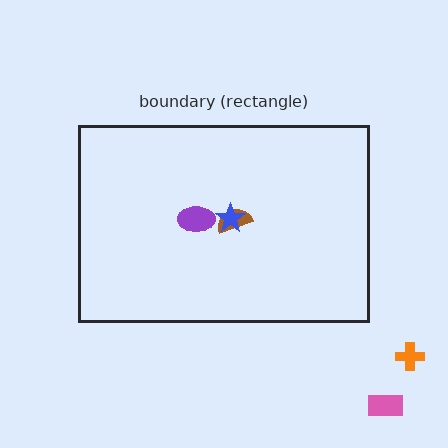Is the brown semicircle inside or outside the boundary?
Inside.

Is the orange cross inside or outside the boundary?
Outside.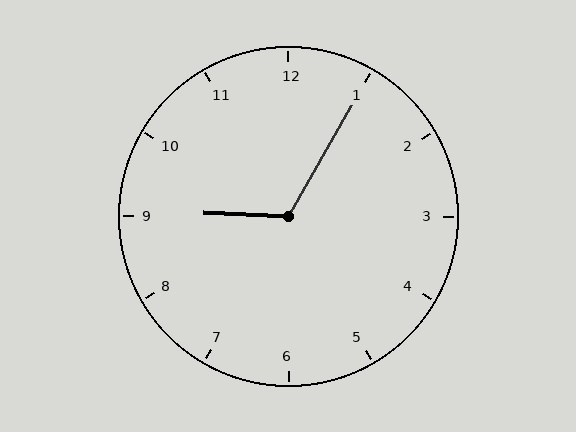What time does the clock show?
9:05.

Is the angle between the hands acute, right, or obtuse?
It is obtuse.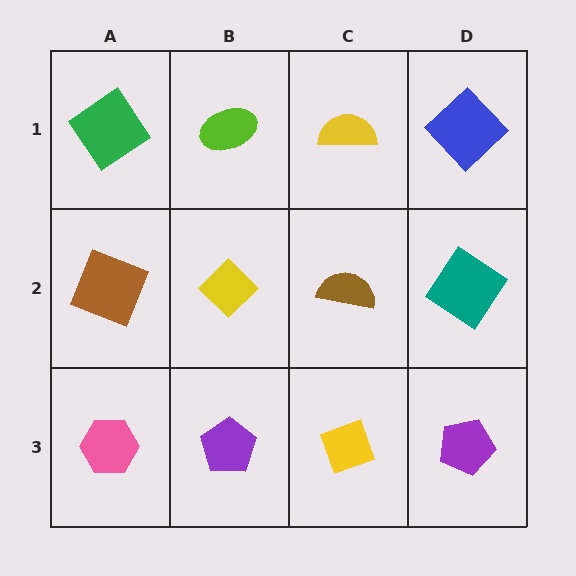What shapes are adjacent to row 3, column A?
A brown square (row 2, column A), a purple pentagon (row 3, column B).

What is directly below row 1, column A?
A brown square.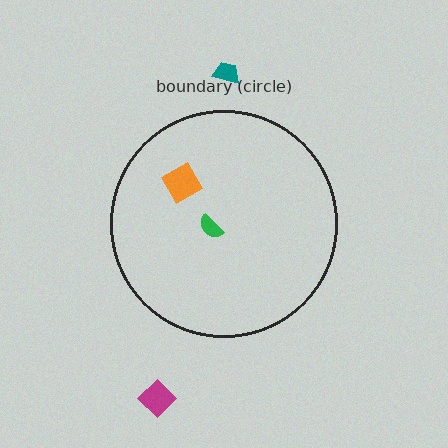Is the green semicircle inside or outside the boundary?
Inside.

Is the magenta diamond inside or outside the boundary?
Outside.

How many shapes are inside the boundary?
2 inside, 2 outside.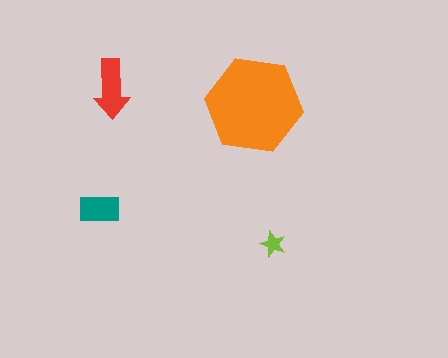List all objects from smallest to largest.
The lime star, the teal rectangle, the red arrow, the orange hexagon.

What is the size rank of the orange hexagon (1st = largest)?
1st.